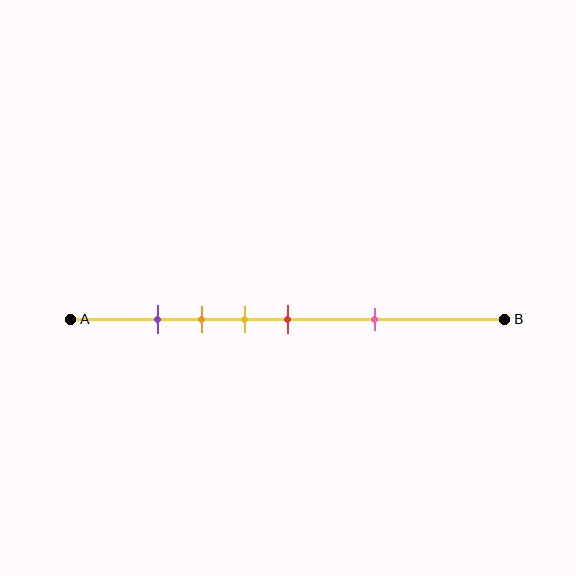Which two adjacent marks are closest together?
The purple and orange marks are the closest adjacent pair.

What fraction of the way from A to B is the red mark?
The red mark is approximately 50% (0.5) of the way from A to B.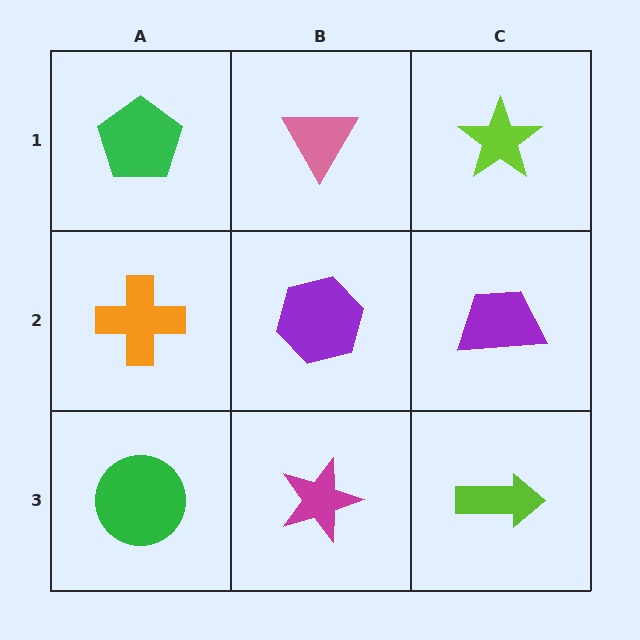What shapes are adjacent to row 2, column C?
A lime star (row 1, column C), a lime arrow (row 3, column C), a purple hexagon (row 2, column B).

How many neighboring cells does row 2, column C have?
3.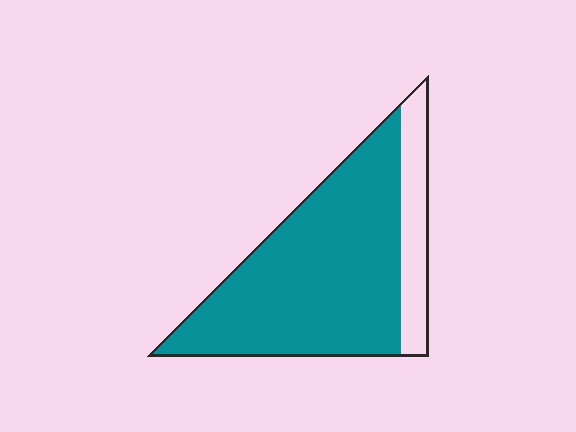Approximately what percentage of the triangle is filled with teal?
Approximately 80%.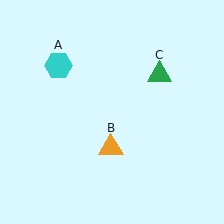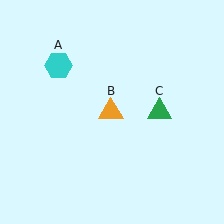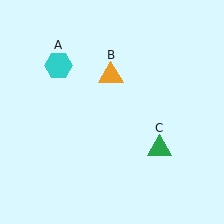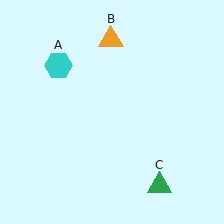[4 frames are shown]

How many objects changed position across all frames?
2 objects changed position: orange triangle (object B), green triangle (object C).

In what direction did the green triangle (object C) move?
The green triangle (object C) moved down.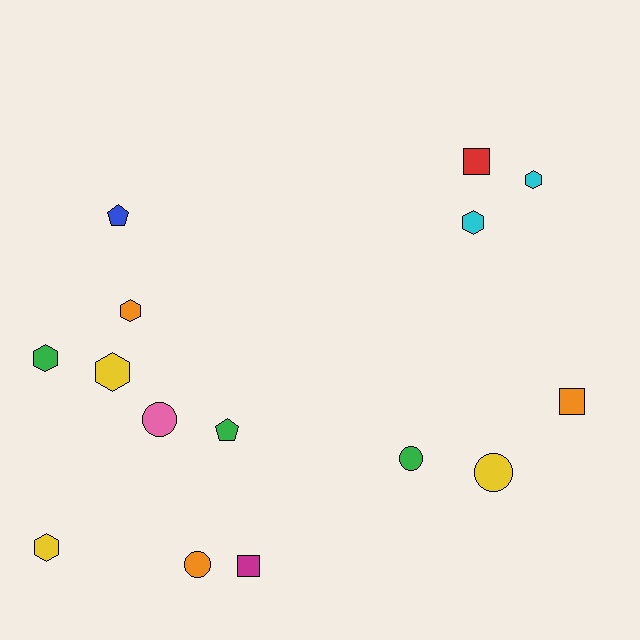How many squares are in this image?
There are 3 squares.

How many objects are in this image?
There are 15 objects.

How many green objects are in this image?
There are 3 green objects.